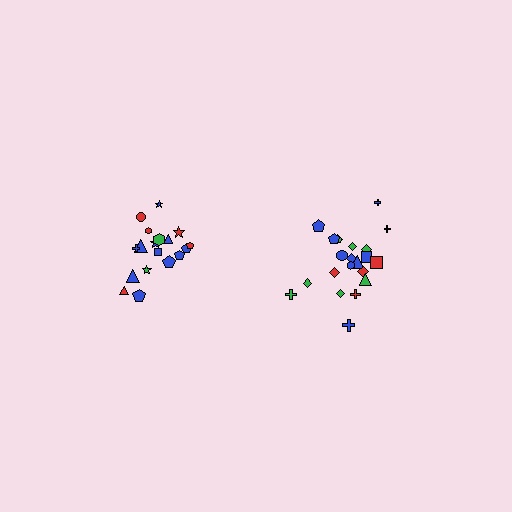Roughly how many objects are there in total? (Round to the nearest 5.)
Roughly 40 objects in total.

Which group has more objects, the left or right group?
The right group.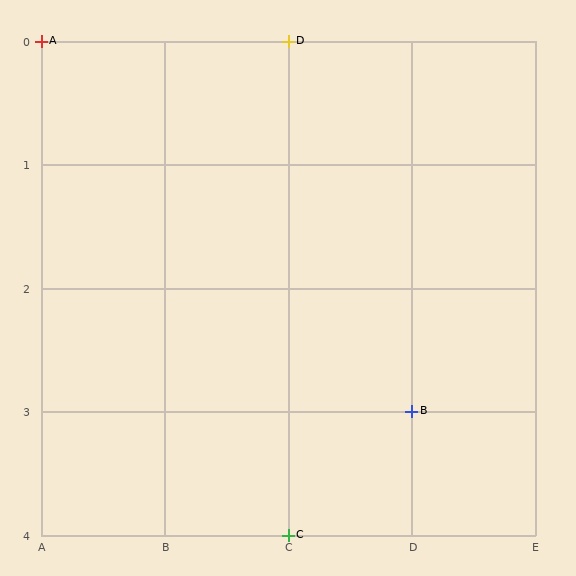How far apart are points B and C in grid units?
Points B and C are 1 column and 1 row apart (about 1.4 grid units diagonally).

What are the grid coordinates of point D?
Point D is at grid coordinates (C, 0).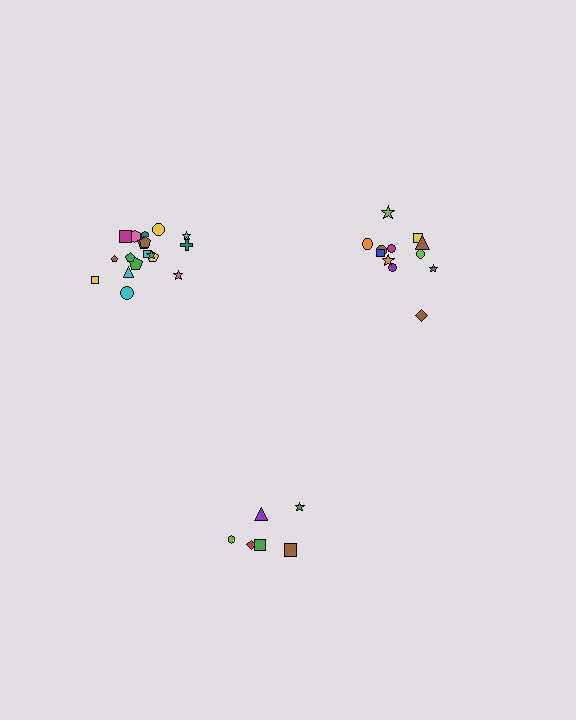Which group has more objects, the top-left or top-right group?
The top-left group.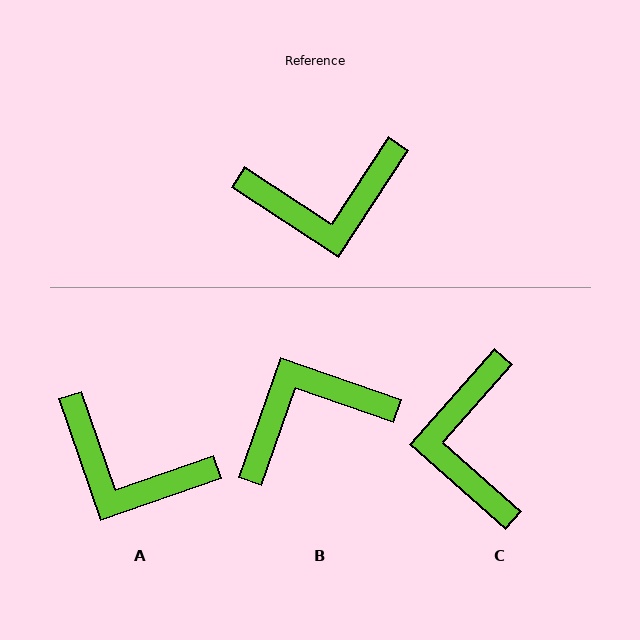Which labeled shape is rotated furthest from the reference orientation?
B, about 166 degrees away.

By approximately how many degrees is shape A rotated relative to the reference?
Approximately 38 degrees clockwise.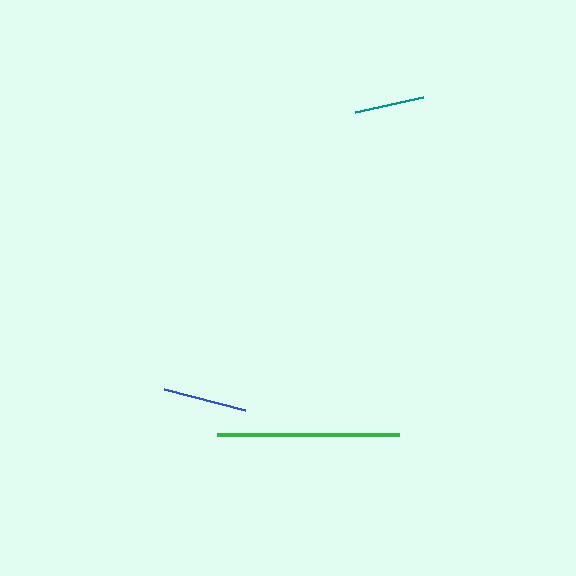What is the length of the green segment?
The green segment is approximately 182 pixels long.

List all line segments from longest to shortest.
From longest to shortest: green, blue, teal.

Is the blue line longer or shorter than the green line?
The green line is longer than the blue line.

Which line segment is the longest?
The green line is the longest at approximately 182 pixels.